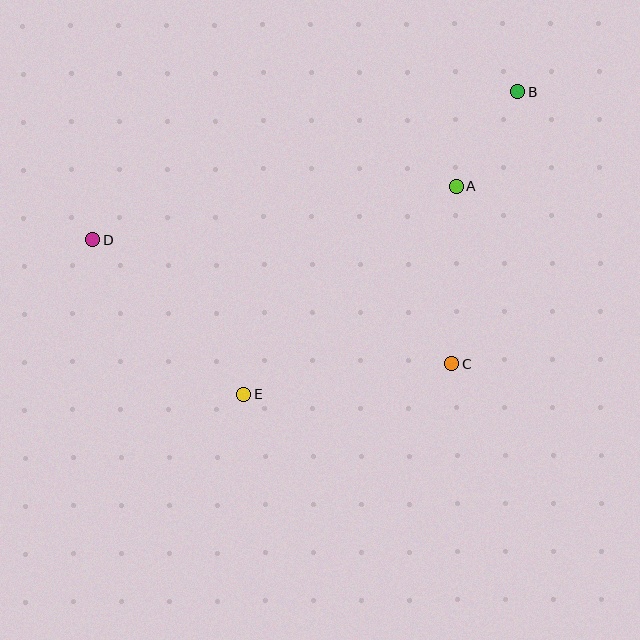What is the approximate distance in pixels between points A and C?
The distance between A and C is approximately 177 pixels.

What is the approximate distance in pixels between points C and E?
The distance between C and E is approximately 210 pixels.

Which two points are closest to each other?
Points A and B are closest to each other.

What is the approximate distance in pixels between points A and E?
The distance between A and E is approximately 297 pixels.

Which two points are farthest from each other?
Points B and D are farthest from each other.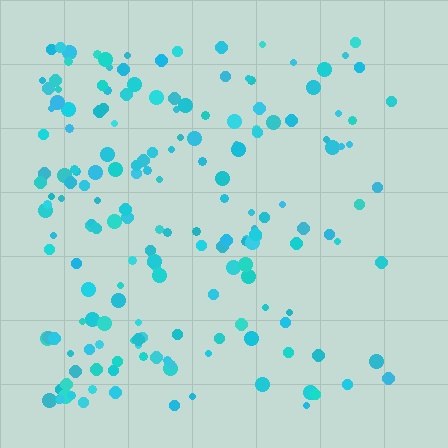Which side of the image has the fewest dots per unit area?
The right.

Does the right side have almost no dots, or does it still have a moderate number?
Still a moderate number, just noticeably fewer than the left.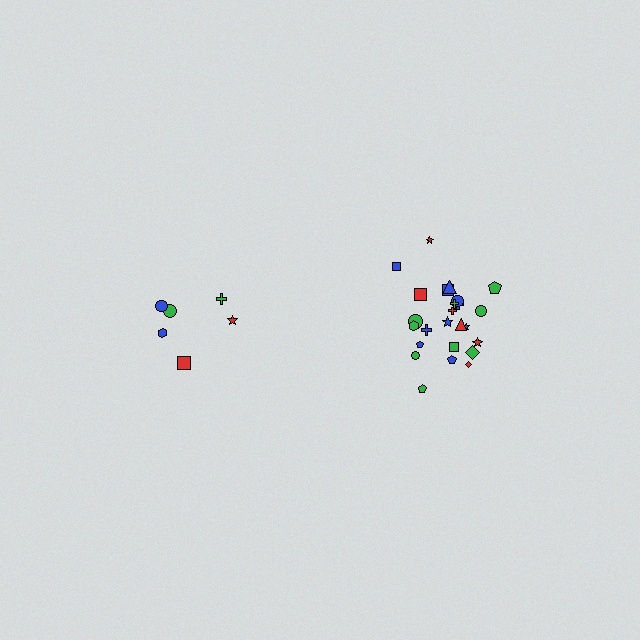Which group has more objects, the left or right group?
The right group.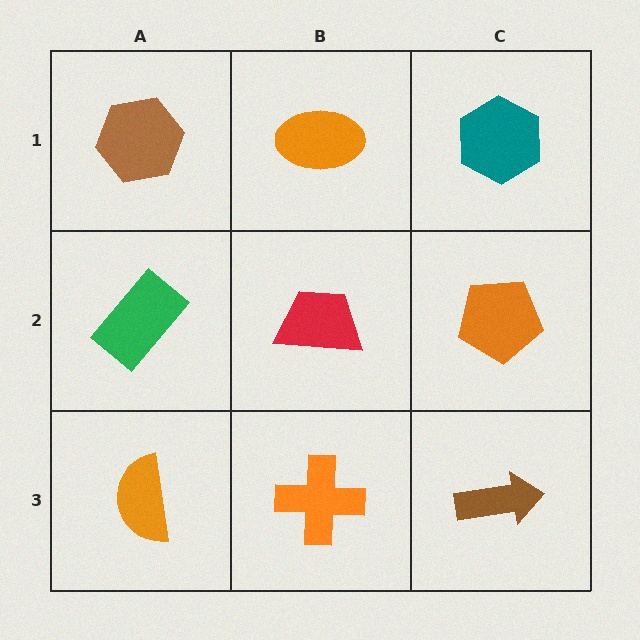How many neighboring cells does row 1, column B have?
3.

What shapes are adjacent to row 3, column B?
A red trapezoid (row 2, column B), an orange semicircle (row 3, column A), a brown arrow (row 3, column C).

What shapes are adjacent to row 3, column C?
An orange pentagon (row 2, column C), an orange cross (row 3, column B).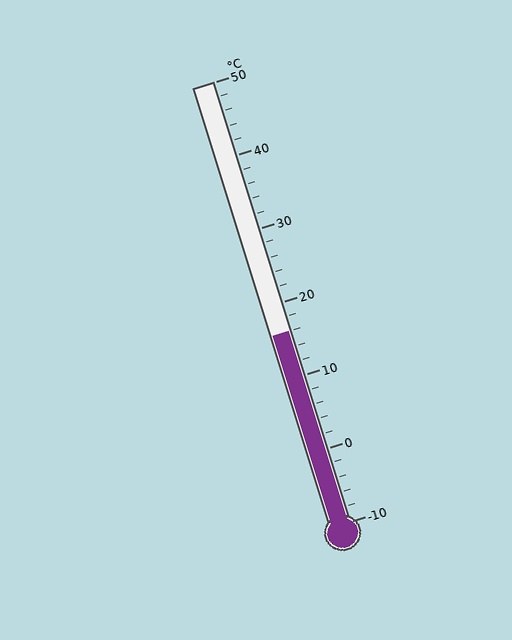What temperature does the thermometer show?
The thermometer shows approximately 16°C.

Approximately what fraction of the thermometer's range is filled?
The thermometer is filled to approximately 45% of its range.